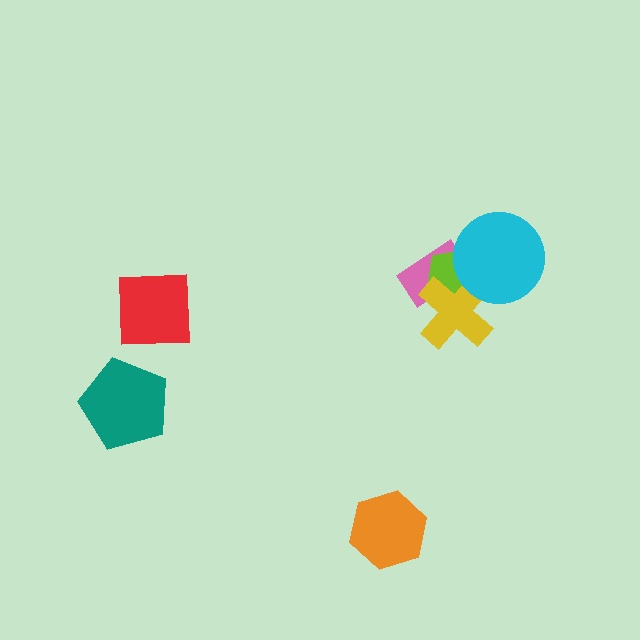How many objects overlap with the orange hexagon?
0 objects overlap with the orange hexagon.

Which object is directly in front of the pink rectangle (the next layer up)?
The lime pentagon is directly in front of the pink rectangle.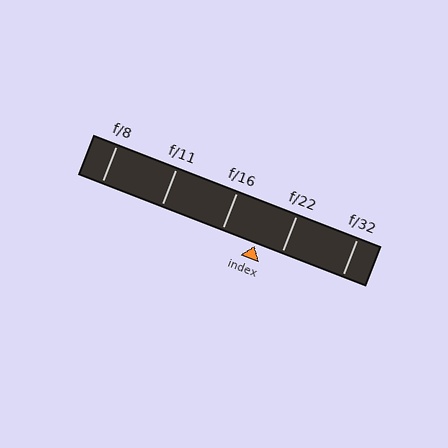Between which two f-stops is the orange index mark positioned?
The index mark is between f/16 and f/22.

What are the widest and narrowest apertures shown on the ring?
The widest aperture shown is f/8 and the narrowest is f/32.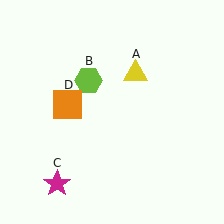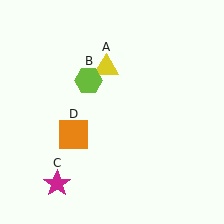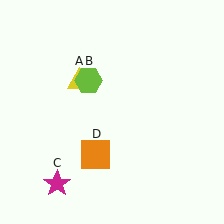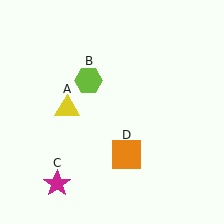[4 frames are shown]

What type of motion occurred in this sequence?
The yellow triangle (object A), orange square (object D) rotated counterclockwise around the center of the scene.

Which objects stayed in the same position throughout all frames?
Lime hexagon (object B) and magenta star (object C) remained stationary.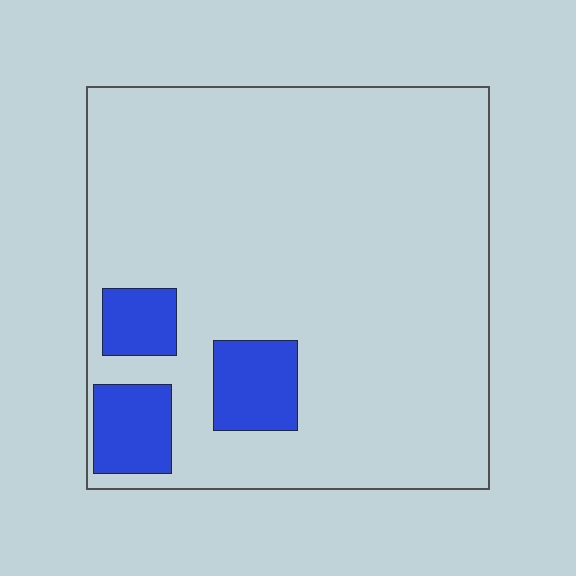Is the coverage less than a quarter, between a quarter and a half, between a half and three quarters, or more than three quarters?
Less than a quarter.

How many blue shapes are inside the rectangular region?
3.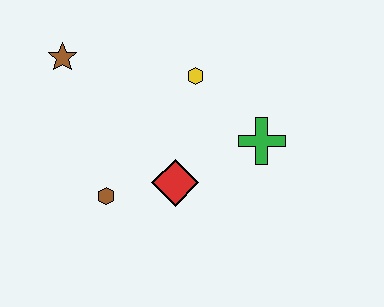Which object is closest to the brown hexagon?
The red diamond is closest to the brown hexagon.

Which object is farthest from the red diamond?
The brown star is farthest from the red diamond.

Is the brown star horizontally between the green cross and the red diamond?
No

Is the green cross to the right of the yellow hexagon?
Yes